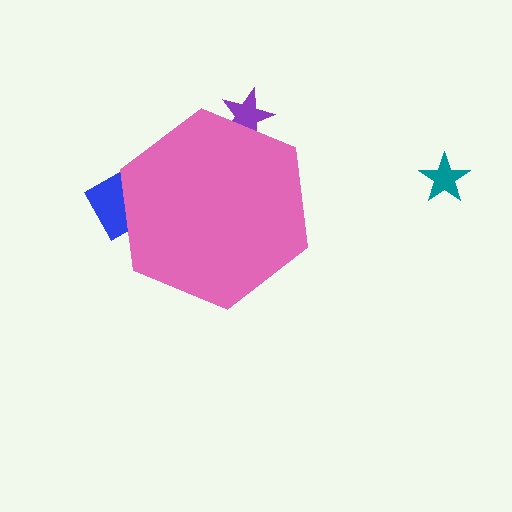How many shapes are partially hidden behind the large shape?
2 shapes are partially hidden.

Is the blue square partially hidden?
Yes, the blue square is partially hidden behind the pink hexagon.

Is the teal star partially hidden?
No, the teal star is fully visible.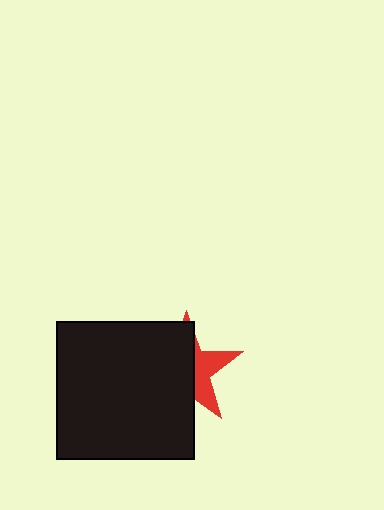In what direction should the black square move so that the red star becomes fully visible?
The black square should move left. That is the shortest direction to clear the overlap and leave the red star fully visible.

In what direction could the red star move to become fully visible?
The red star could move right. That would shift it out from behind the black square entirely.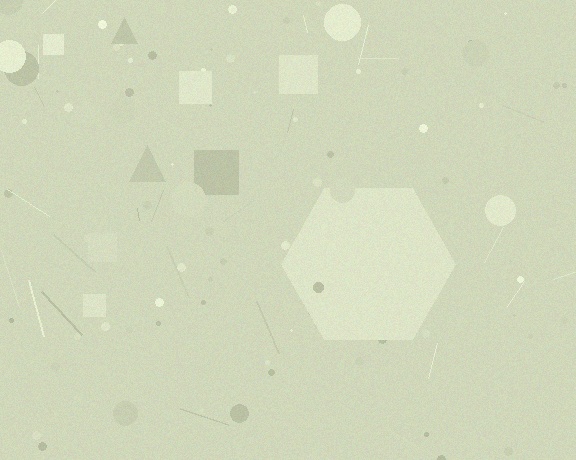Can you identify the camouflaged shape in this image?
The camouflaged shape is a hexagon.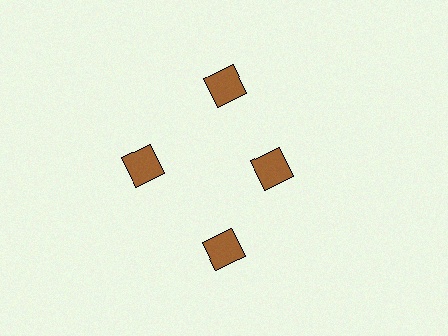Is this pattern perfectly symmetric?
No. The 4 brown diamonds are arranged in a ring, but one element near the 3 o'clock position is pulled inward toward the center, breaking the 4-fold rotational symmetry.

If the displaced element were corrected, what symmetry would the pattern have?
It would have 4-fold rotational symmetry — the pattern would map onto itself every 90 degrees.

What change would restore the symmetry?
The symmetry would be restored by moving it outward, back onto the ring so that all 4 diamonds sit at equal angles and equal distance from the center.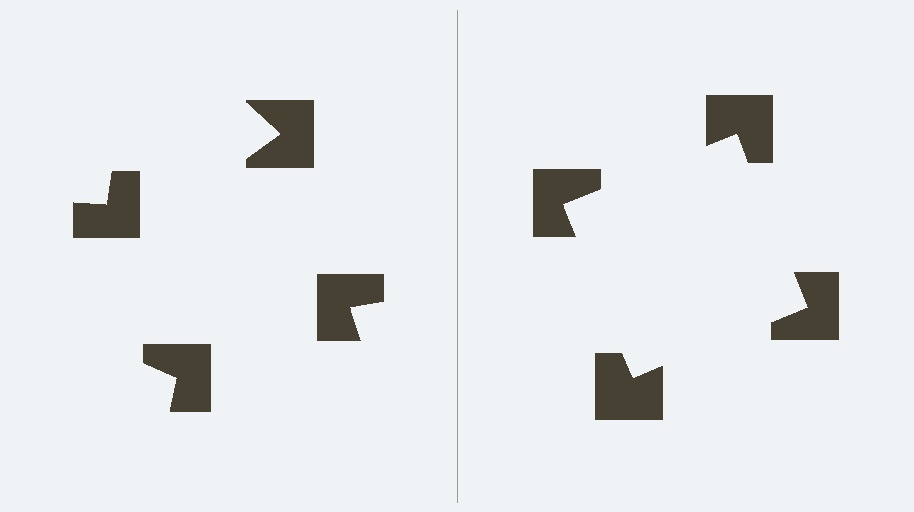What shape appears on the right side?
An illusory square.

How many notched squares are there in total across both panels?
8 — 4 on each side.